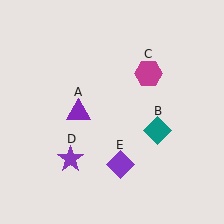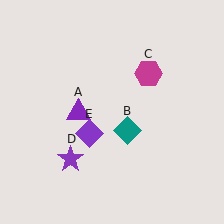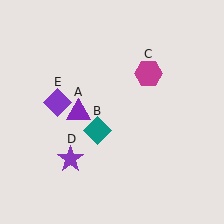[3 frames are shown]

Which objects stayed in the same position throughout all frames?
Purple triangle (object A) and magenta hexagon (object C) and purple star (object D) remained stationary.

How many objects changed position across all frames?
2 objects changed position: teal diamond (object B), purple diamond (object E).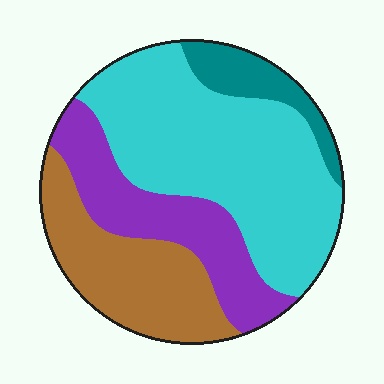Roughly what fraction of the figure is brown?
Brown covers around 25% of the figure.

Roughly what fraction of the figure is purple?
Purple covers roughly 20% of the figure.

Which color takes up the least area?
Teal, at roughly 10%.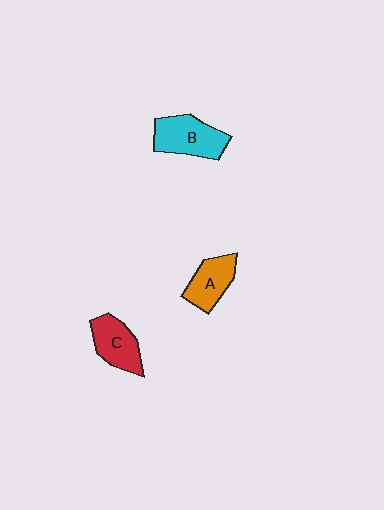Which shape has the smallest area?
Shape A (orange).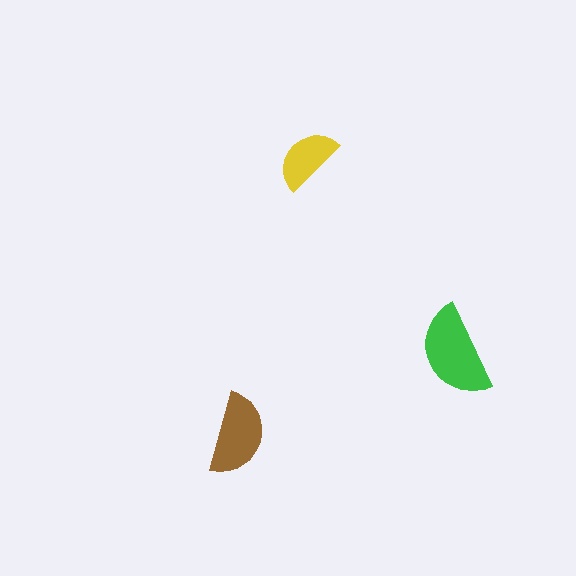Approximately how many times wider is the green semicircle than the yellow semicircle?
About 1.5 times wider.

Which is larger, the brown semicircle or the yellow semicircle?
The brown one.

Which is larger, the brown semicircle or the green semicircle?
The green one.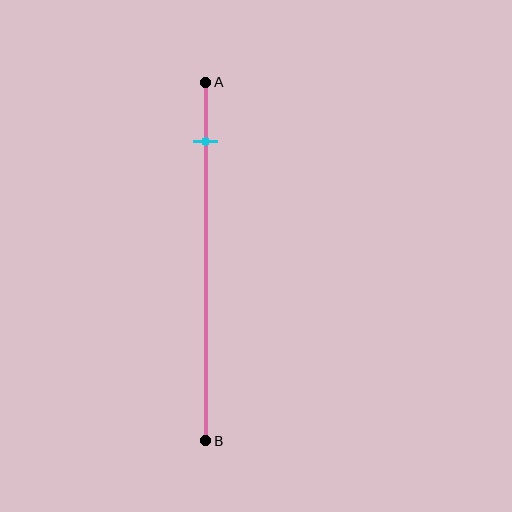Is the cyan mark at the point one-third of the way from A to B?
No, the mark is at about 15% from A, not at the 33% one-third point.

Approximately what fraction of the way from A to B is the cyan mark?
The cyan mark is approximately 15% of the way from A to B.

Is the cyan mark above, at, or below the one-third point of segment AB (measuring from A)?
The cyan mark is above the one-third point of segment AB.